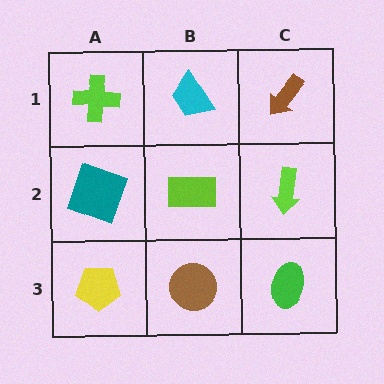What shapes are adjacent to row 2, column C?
A brown arrow (row 1, column C), a green ellipse (row 3, column C), a lime rectangle (row 2, column B).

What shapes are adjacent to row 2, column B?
A cyan trapezoid (row 1, column B), a brown circle (row 3, column B), a teal square (row 2, column A), a lime arrow (row 2, column C).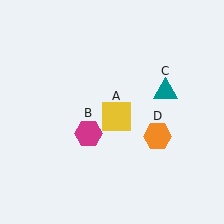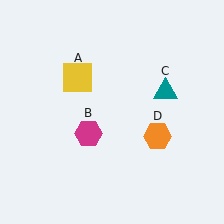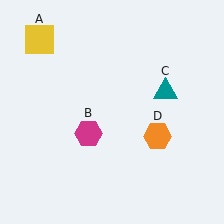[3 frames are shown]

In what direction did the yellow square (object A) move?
The yellow square (object A) moved up and to the left.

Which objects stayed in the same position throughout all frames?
Magenta hexagon (object B) and teal triangle (object C) and orange hexagon (object D) remained stationary.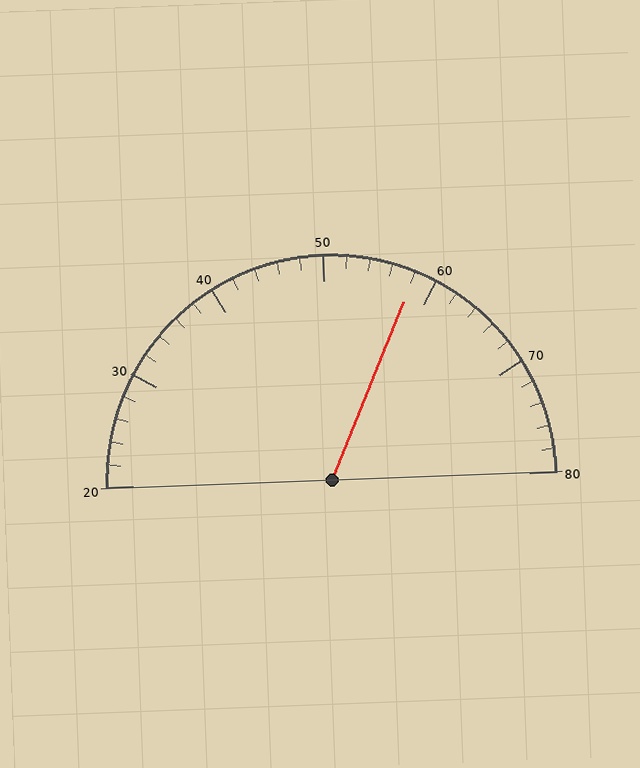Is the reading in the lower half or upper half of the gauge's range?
The reading is in the upper half of the range (20 to 80).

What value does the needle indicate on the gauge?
The needle indicates approximately 58.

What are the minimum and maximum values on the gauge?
The gauge ranges from 20 to 80.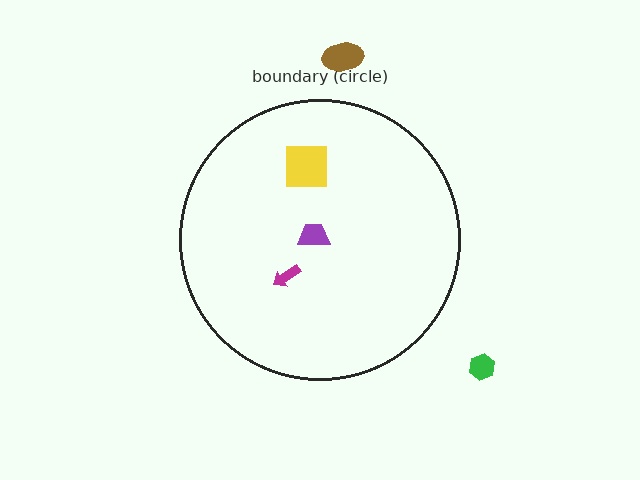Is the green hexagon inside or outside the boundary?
Outside.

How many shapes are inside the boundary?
3 inside, 2 outside.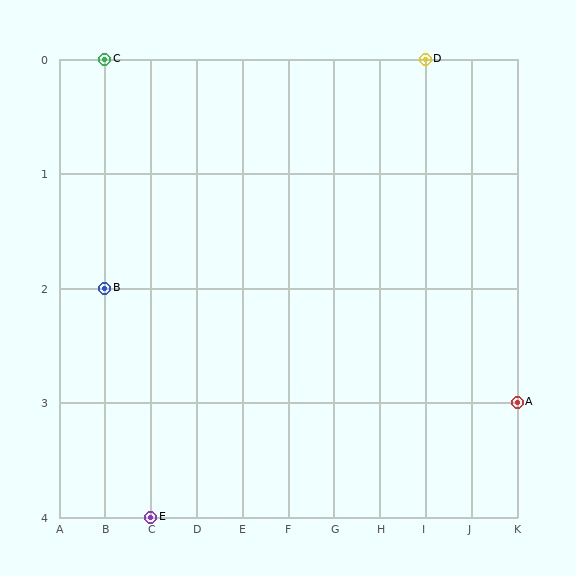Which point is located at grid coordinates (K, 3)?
Point A is at (K, 3).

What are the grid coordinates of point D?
Point D is at grid coordinates (I, 0).